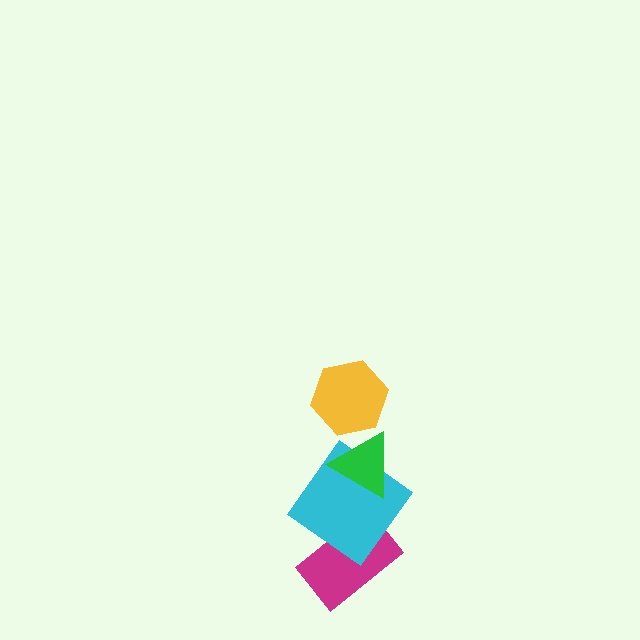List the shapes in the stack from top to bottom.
From top to bottom: the yellow hexagon, the green triangle, the cyan diamond, the magenta rectangle.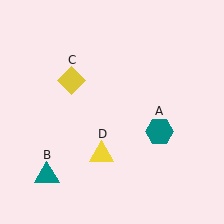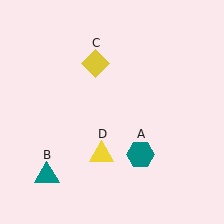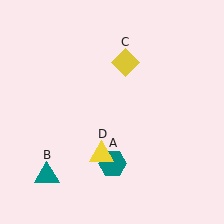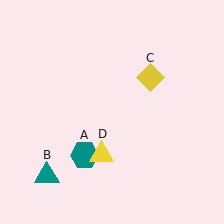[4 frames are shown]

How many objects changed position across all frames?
2 objects changed position: teal hexagon (object A), yellow diamond (object C).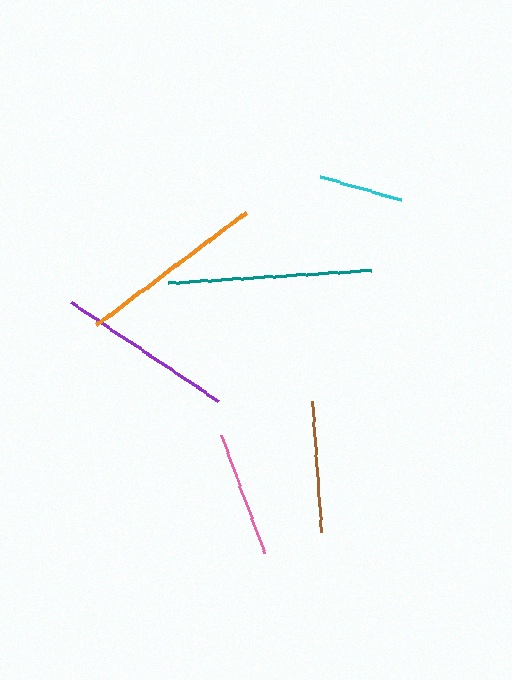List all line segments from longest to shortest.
From longest to shortest: teal, orange, purple, brown, pink, cyan.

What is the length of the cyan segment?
The cyan segment is approximately 85 pixels long.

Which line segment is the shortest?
The cyan line is the shortest at approximately 85 pixels.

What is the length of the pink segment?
The pink segment is approximately 125 pixels long.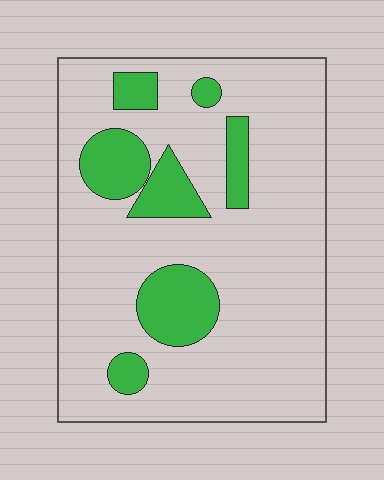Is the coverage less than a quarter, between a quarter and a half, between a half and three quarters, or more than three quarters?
Less than a quarter.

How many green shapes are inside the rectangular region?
7.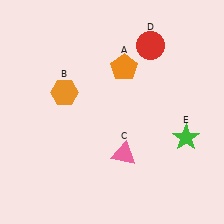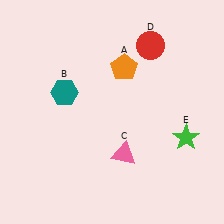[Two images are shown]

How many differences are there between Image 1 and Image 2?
There is 1 difference between the two images.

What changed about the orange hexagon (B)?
In Image 1, B is orange. In Image 2, it changed to teal.